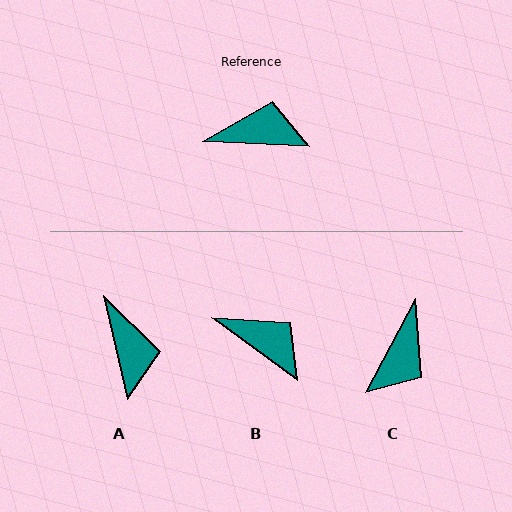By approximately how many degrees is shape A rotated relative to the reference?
Approximately 74 degrees clockwise.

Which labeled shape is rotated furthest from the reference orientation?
C, about 115 degrees away.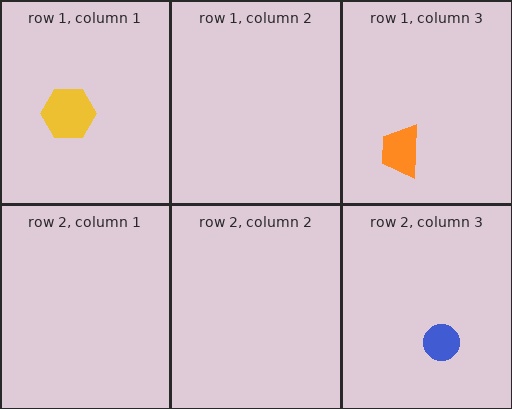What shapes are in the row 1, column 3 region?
The orange trapezoid.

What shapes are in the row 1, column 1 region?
The yellow hexagon.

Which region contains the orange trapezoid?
The row 1, column 3 region.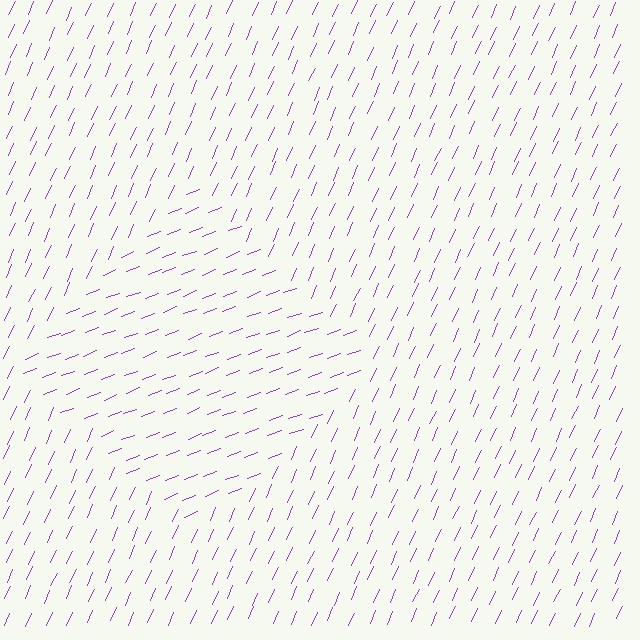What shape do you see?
I see a diamond.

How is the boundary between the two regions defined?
The boundary is defined purely by a change in line orientation (approximately 45 degrees difference). All lines are the same color and thickness.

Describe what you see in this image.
The image is filled with small purple line segments. A diamond region in the image has lines oriented differently from the surrounding lines, creating a visible texture boundary.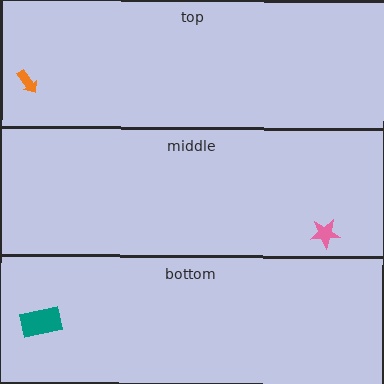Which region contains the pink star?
The middle region.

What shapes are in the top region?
The orange arrow.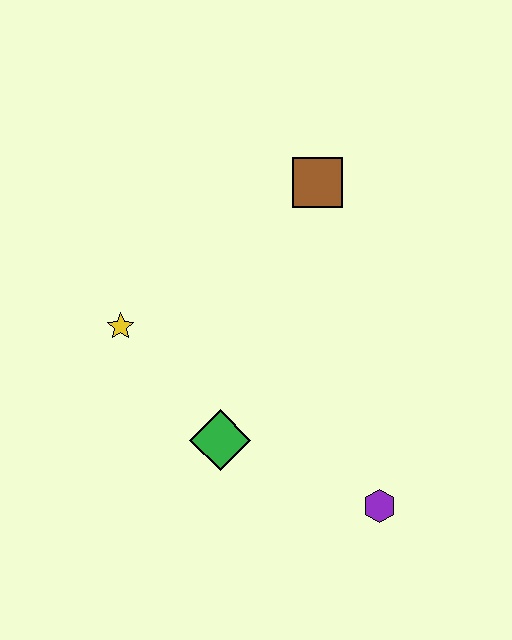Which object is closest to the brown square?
The yellow star is closest to the brown square.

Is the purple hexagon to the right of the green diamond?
Yes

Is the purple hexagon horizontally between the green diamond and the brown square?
No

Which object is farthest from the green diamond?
The brown square is farthest from the green diamond.